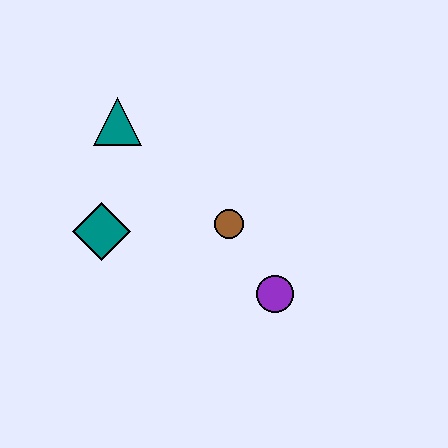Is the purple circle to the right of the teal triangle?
Yes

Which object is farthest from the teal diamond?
The purple circle is farthest from the teal diamond.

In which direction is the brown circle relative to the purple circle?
The brown circle is above the purple circle.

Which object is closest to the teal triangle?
The teal diamond is closest to the teal triangle.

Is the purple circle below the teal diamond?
Yes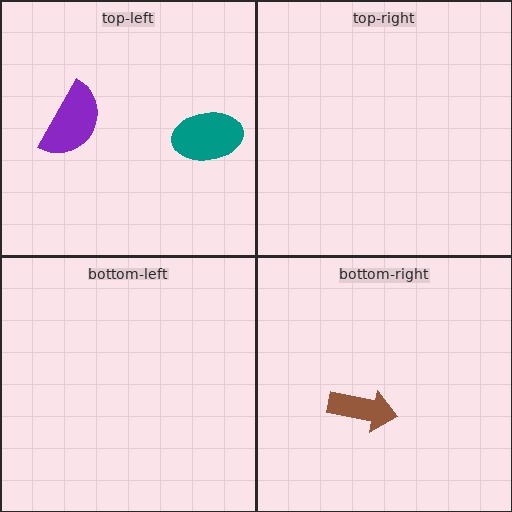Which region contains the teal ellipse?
The top-left region.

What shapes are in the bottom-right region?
The brown arrow.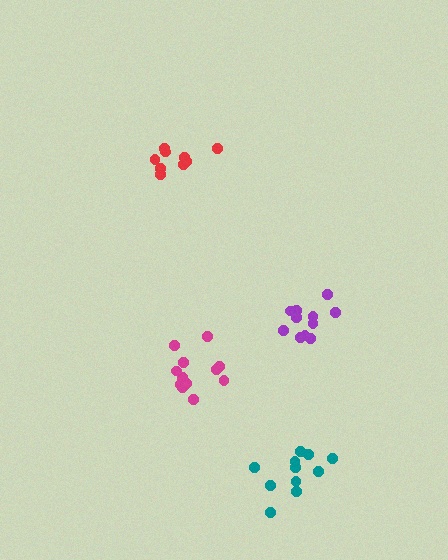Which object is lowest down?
The teal cluster is bottommost.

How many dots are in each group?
Group 1: 9 dots, Group 2: 11 dots, Group 3: 11 dots, Group 4: 12 dots (43 total).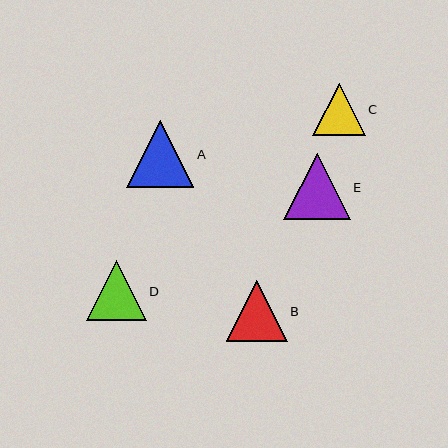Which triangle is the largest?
Triangle A is the largest with a size of approximately 67 pixels.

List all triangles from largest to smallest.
From largest to smallest: A, E, B, D, C.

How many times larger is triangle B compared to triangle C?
Triangle B is approximately 1.2 times the size of triangle C.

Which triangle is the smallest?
Triangle C is the smallest with a size of approximately 52 pixels.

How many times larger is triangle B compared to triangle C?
Triangle B is approximately 1.2 times the size of triangle C.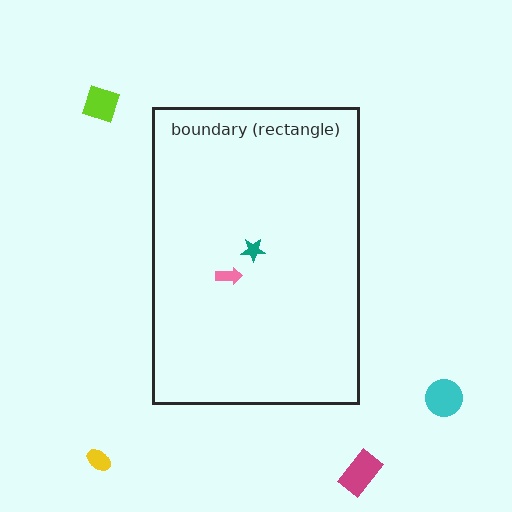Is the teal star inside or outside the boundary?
Inside.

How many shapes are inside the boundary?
2 inside, 4 outside.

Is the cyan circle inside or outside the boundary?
Outside.